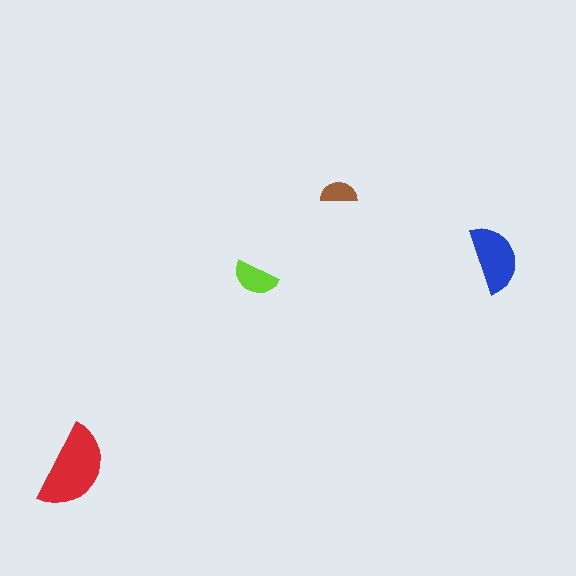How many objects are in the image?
There are 4 objects in the image.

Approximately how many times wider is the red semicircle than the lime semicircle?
About 2 times wider.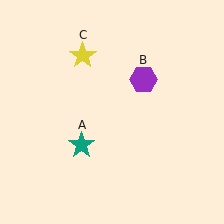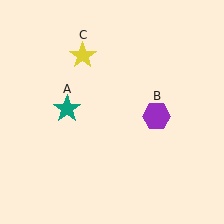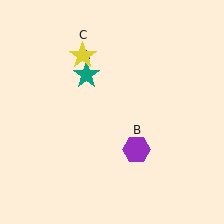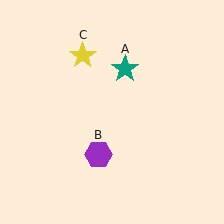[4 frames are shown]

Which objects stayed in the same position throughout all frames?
Yellow star (object C) remained stationary.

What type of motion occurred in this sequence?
The teal star (object A), purple hexagon (object B) rotated clockwise around the center of the scene.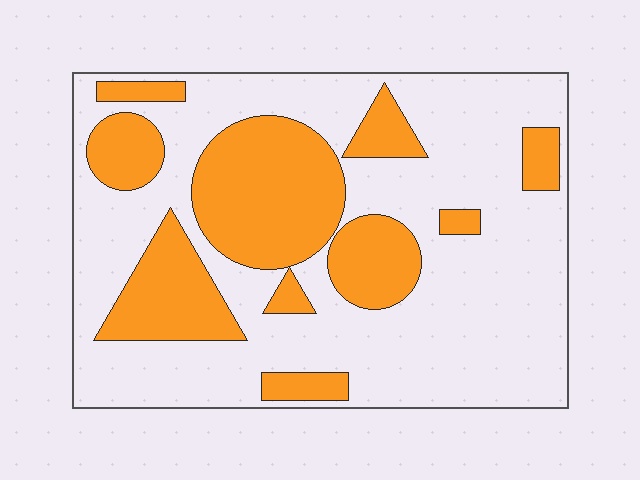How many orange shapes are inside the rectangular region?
10.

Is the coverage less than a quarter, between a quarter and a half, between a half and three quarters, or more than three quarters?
Between a quarter and a half.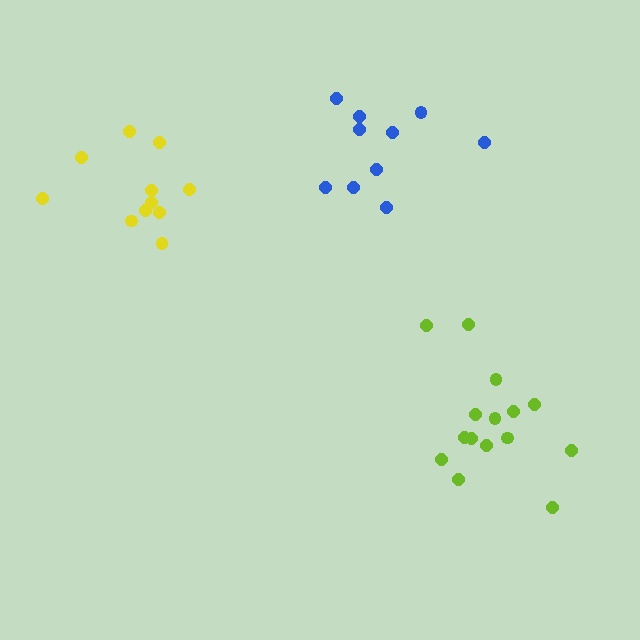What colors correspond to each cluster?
The clusters are colored: blue, lime, yellow.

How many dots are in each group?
Group 1: 10 dots, Group 2: 15 dots, Group 3: 11 dots (36 total).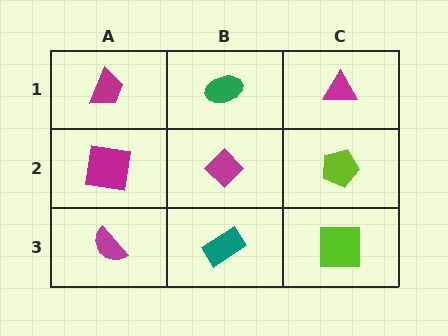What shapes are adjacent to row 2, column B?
A green ellipse (row 1, column B), a teal rectangle (row 3, column B), a magenta square (row 2, column A), a lime pentagon (row 2, column C).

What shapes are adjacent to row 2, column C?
A magenta triangle (row 1, column C), a lime square (row 3, column C), a magenta diamond (row 2, column B).